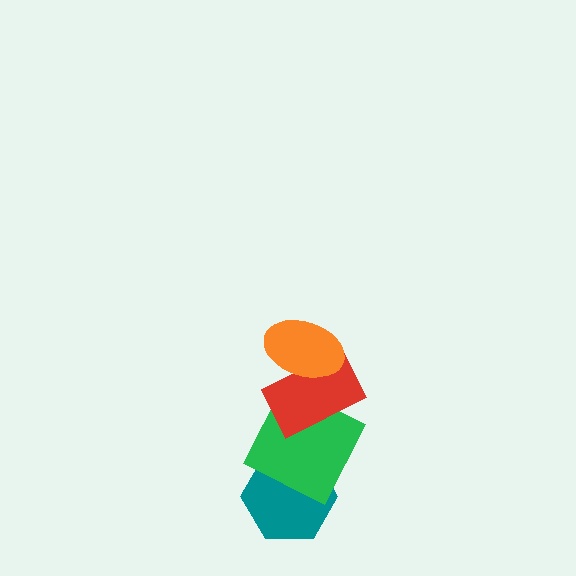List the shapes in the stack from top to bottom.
From top to bottom: the orange ellipse, the red rectangle, the green square, the teal hexagon.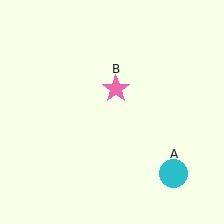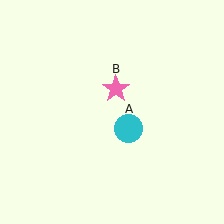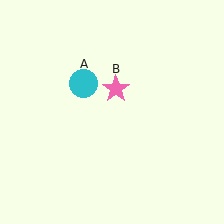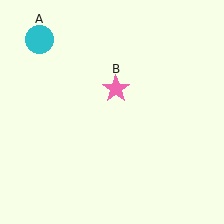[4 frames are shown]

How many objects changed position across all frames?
1 object changed position: cyan circle (object A).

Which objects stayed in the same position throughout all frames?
Pink star (object B) remained stationary.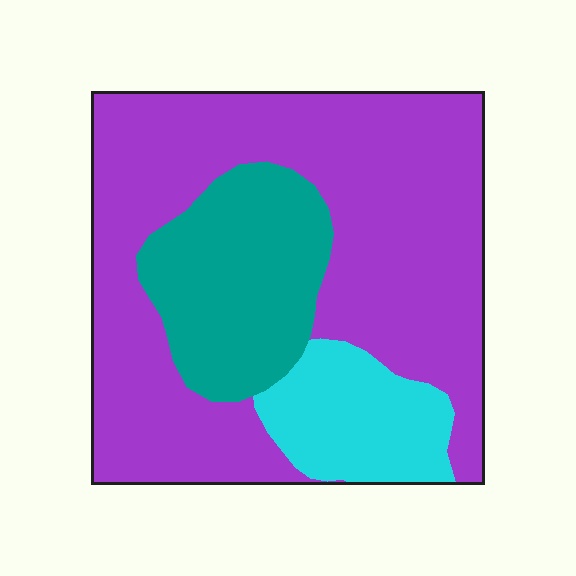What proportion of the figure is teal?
Teal takes up about one fifth (1/5) of the figure.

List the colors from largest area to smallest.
From largest to smallest: purple, teal, cyan.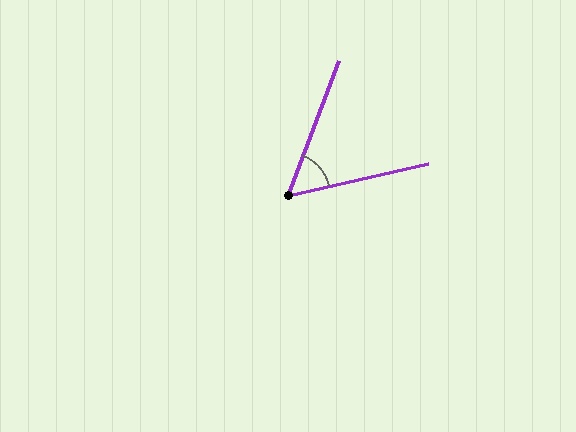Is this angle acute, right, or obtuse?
It is acute.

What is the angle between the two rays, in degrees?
Approximately 56 degrees.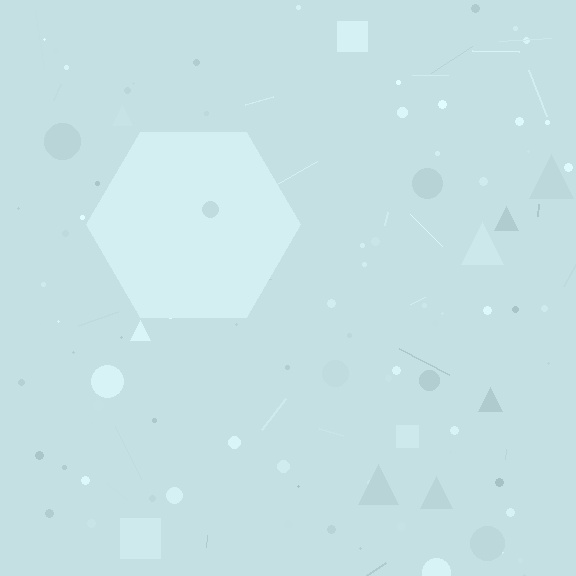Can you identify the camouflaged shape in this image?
The camouflaged shape is a hexagon.